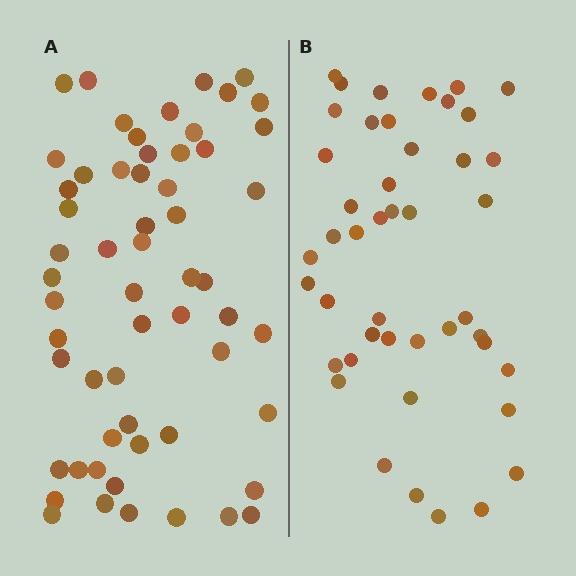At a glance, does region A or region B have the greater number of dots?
Region A (the left region) has more dots.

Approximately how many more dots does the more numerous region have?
Region A has approximately 15 more dots than region B.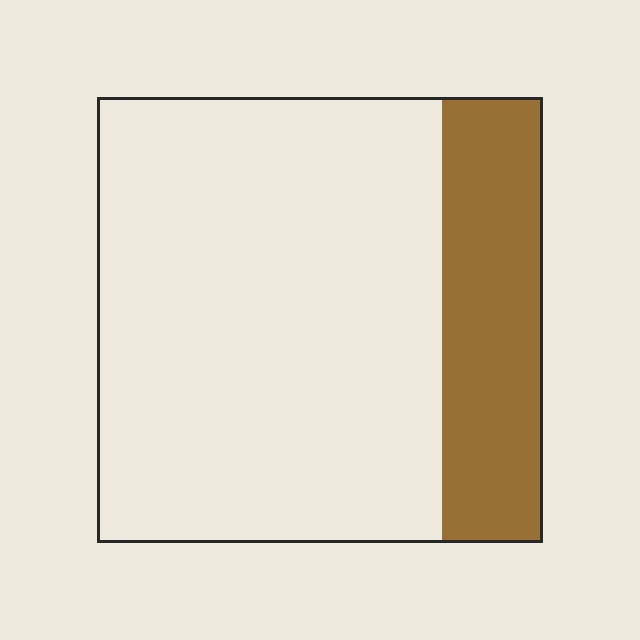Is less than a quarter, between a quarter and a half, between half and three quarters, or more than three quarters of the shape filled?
Less than a quarter.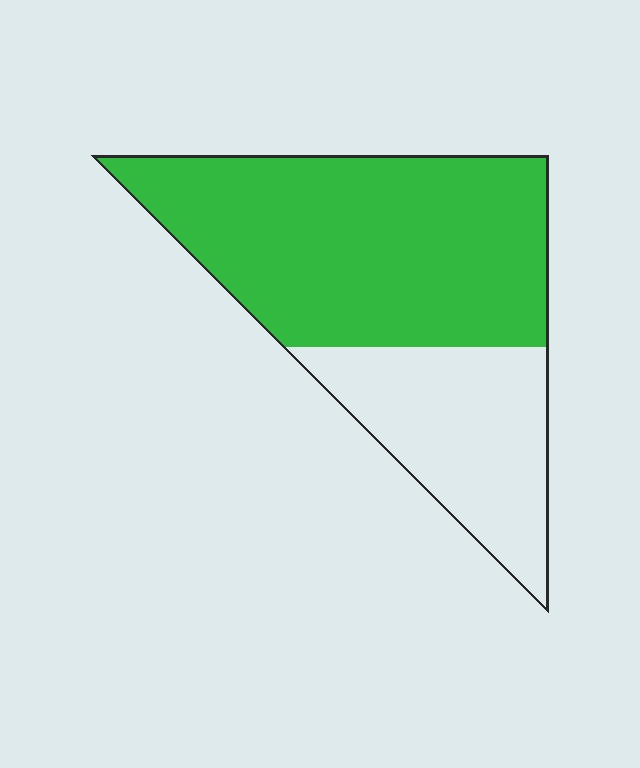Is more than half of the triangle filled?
Yes.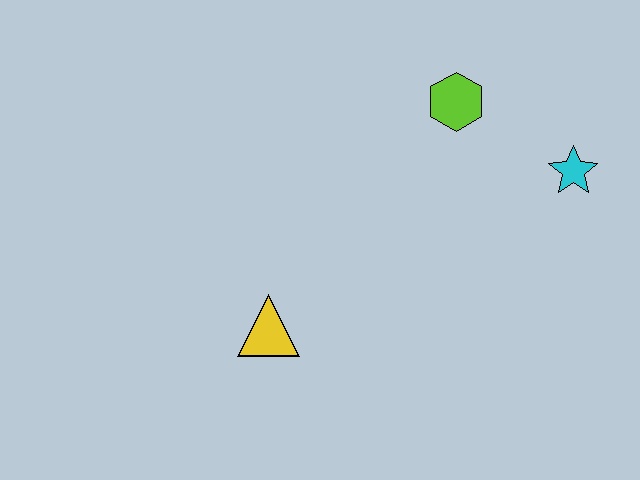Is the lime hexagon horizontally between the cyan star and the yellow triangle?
Yes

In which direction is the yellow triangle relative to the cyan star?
The yellow triangle is to the left of the cyan star.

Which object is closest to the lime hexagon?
The cyan star is closest to the lime hexagon.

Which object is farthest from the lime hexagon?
The yellow triangle is farthest from the lime hexagon.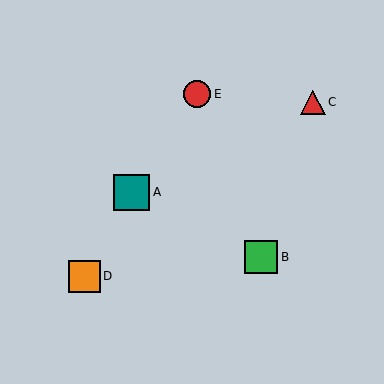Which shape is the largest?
The teal square (labeled A) is the largest.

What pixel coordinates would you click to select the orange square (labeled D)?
Click at (84, 276) to select the orange square D.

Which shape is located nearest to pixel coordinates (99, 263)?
The orange square (labeled D) at (84, 276) is nearest to that location.